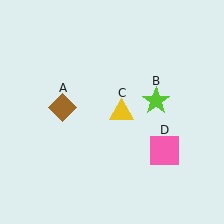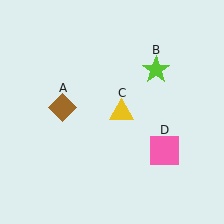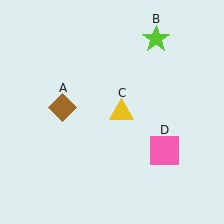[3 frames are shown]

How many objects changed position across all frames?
1 object changed position: lime star (object B).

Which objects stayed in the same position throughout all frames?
Brown diamond (object A) and yellow triangle (object C) and pink square (object D) remained stationary.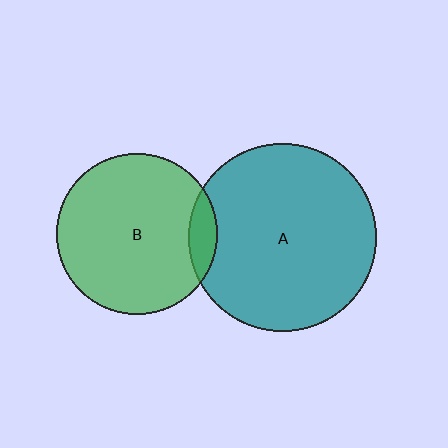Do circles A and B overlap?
Yes.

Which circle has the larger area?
Circle A (teal).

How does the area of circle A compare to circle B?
Approximately 1.4 times.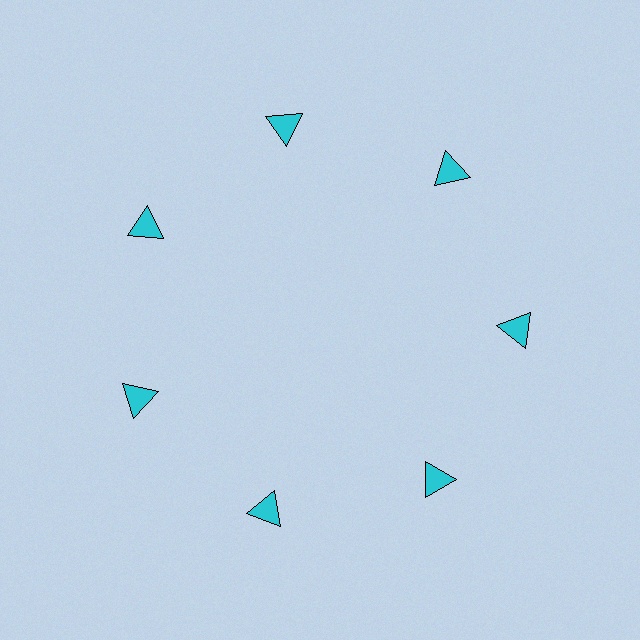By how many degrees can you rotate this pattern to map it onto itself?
The pattern maps onto itself every 51 degrees of rotation.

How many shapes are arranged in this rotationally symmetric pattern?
There are 7 shapes, arranged in 7 groups of 1.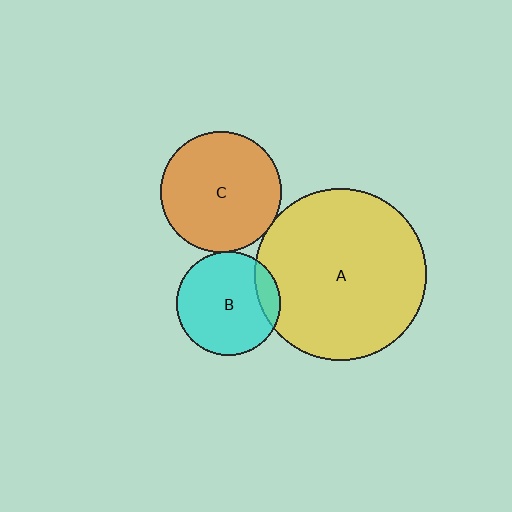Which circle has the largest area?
Circle A (yellow).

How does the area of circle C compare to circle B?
Approximately 1.3 times.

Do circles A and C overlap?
Yes.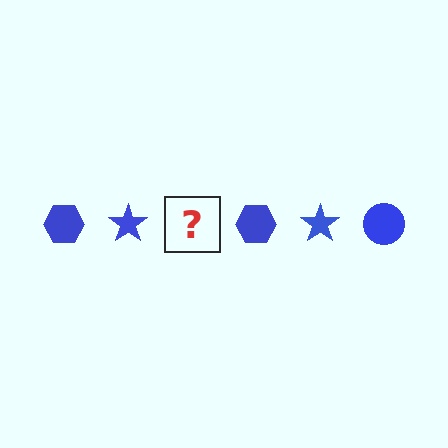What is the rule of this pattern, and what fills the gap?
The rule is that the pattern cycles through hexagon, star, circle shapes in blue. The gap should be filled with a blue circle.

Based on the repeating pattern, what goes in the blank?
The blank should be a blue circle.